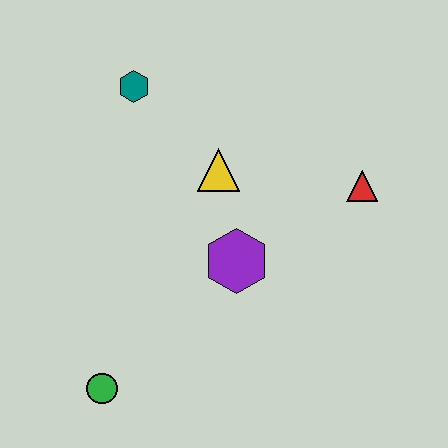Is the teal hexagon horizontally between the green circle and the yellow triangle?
Yes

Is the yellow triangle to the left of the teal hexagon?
No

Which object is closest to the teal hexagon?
The yellow triangle is closest to the teal hexagon.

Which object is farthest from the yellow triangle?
The green circle is farthest from the yellow triangle.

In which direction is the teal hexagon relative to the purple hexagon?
The teal hexagon is above the purple hexagon.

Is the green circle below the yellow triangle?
Yes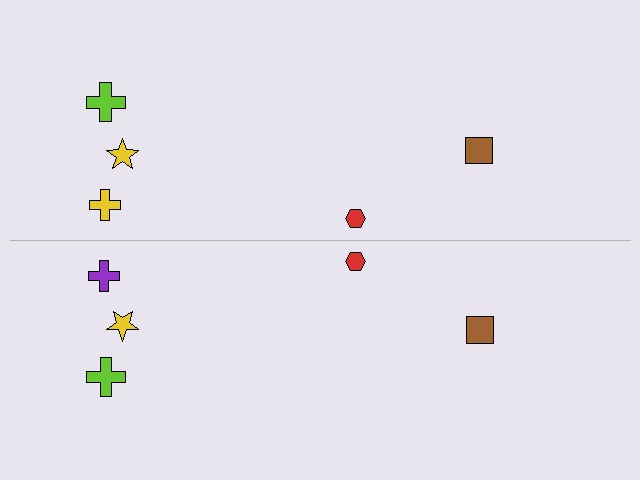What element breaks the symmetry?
The purple cross on the bottom side breaks the symmetry — its mirror counterpart is yellow.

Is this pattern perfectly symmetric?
No, the pattern is not perfectly symmetric. The purple cross on the bottom side breaks the symmetry — its mirror counterpart is yellow.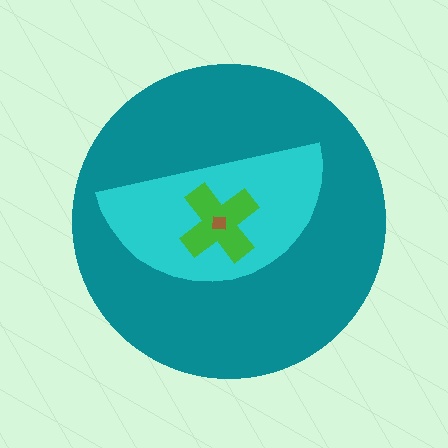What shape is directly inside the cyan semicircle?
The green cross.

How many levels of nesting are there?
4.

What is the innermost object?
The brown square.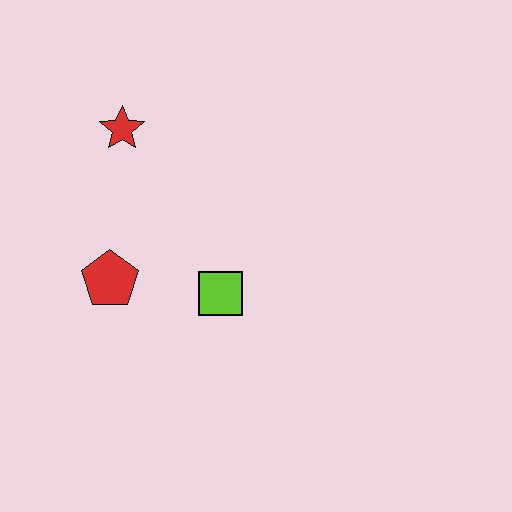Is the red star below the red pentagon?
No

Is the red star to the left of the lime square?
Yes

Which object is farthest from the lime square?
The red star is farthest from the lime square.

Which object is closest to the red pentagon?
The lime square is closest to the red pentagon.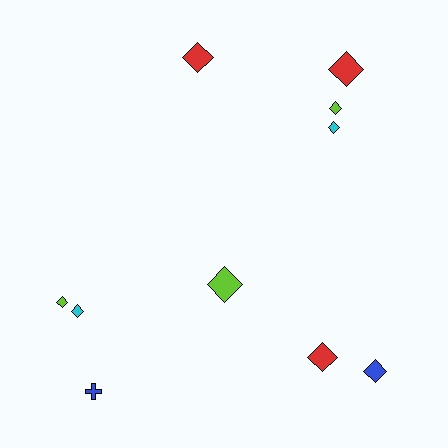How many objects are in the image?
There are 10 objects.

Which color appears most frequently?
Lime, with 3 objects.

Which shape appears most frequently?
Diamond, with 9 objects.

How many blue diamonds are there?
There is 1 blue diamond.